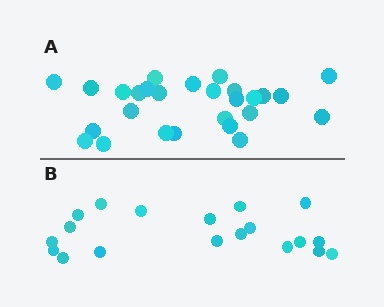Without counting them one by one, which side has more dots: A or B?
Region A (the top region) has more dots.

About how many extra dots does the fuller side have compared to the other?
Region A has roughly 8 or so more dots than region B.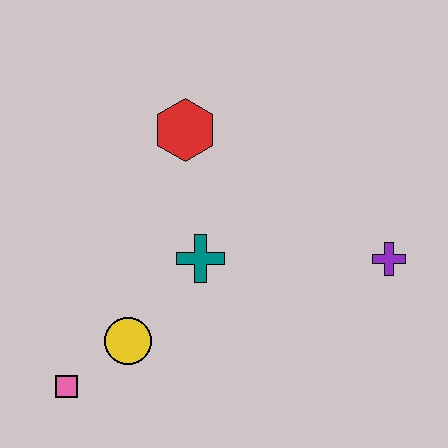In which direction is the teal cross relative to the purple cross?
The teal cross is to the left of the purple cross.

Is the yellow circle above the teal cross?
No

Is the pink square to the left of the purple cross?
Yes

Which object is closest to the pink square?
The yellow circle is closest to the pink square.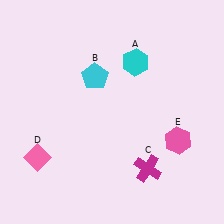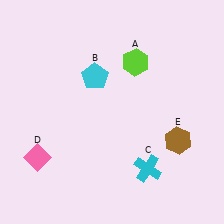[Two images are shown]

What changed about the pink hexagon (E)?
In Image 1, E is pink. In Image 2, it changed to brown.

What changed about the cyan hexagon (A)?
In Image 1, A is cyan. In Image 2, it changed to lime.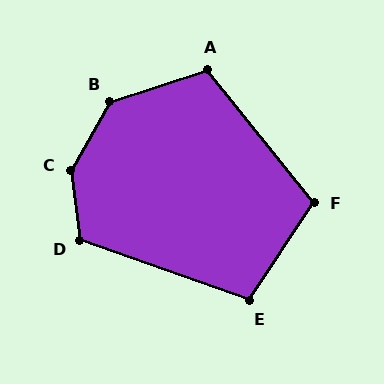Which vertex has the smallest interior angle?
E, at approximately 104 degrees.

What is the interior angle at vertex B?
Approximately 137 degrees (obtuse).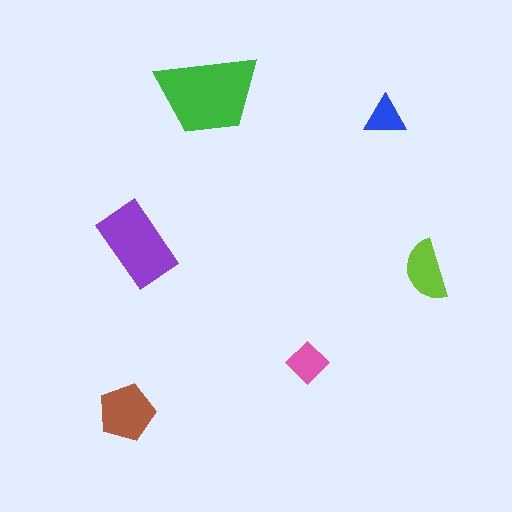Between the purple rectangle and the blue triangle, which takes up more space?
The purple rectangle.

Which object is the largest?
The green trapezoid.